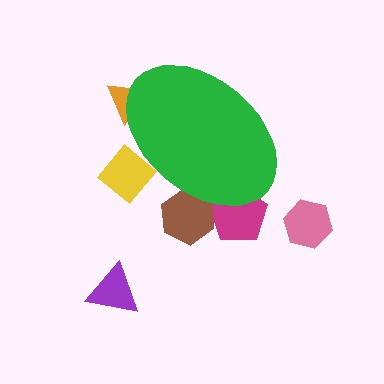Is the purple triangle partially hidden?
No, the purple triangle is fully visible.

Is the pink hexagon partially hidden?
No, the pink hexagon is fully visible.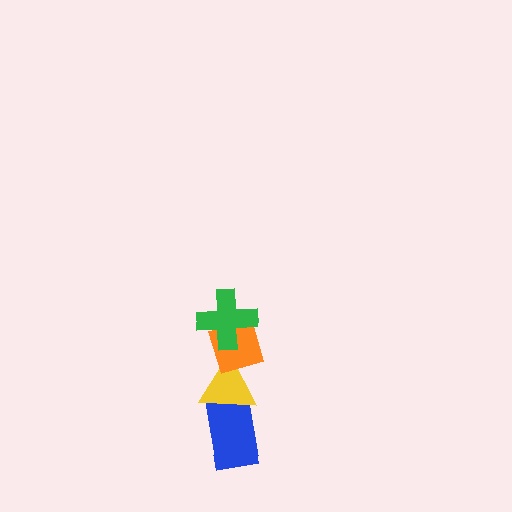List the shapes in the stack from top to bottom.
From top to bottom: the green cross, the orange diamond, the yellow triangle, the blue rectangle.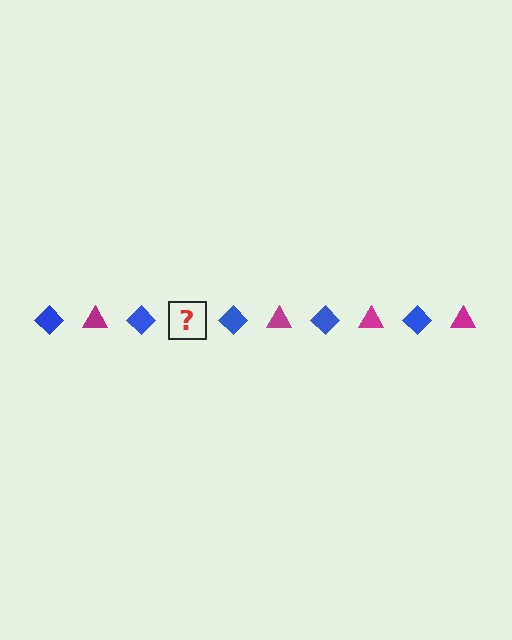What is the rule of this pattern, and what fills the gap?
The rule is that the pattern alternates between blue diamond and magenta triangle. The gap should be filled with a magenta triangle.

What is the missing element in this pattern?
The missing element is a magenta triangle.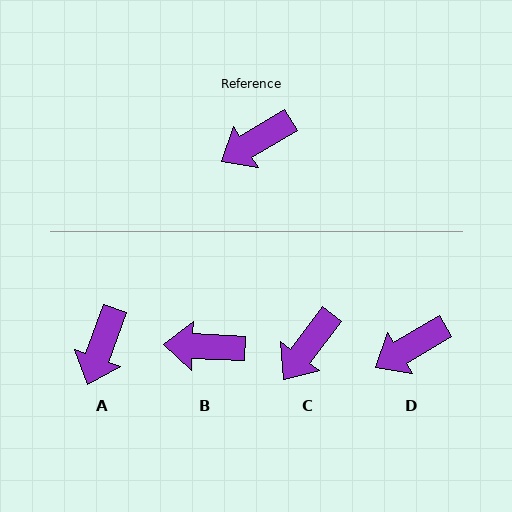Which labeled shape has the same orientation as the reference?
D.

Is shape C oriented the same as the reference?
No, it is off by about 22 degrees.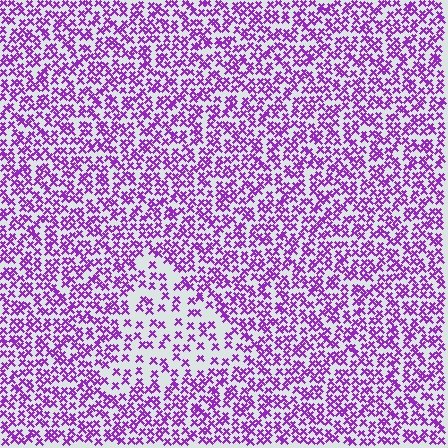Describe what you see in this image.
The image contains small purple elements arranged at two different densities. A triangle-shaped region is visible where the elements are less densely packed than the surrounding area.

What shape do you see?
I see a triangle.